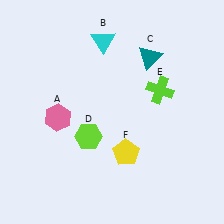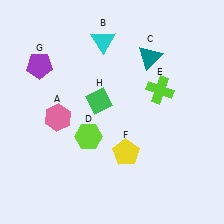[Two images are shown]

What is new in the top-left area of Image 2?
A green diamond (H) was added in the top-left area of Image 2.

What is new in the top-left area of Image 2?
A purple pentagon (G) was added in the top-left area of Image 2.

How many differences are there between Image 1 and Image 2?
There are 2 differences between the two images.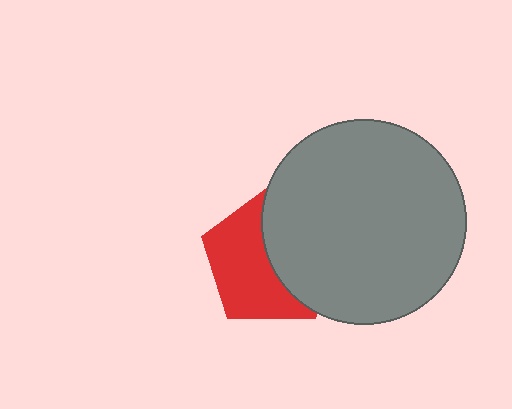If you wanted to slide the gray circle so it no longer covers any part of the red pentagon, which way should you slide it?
Slide it right — that is the most direct way to separate the two shapes.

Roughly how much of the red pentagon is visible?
About half of it is visible (roughly 54%).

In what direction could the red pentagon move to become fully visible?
The red pentagon could move left. That would shift it out from behind the gray circle entirely.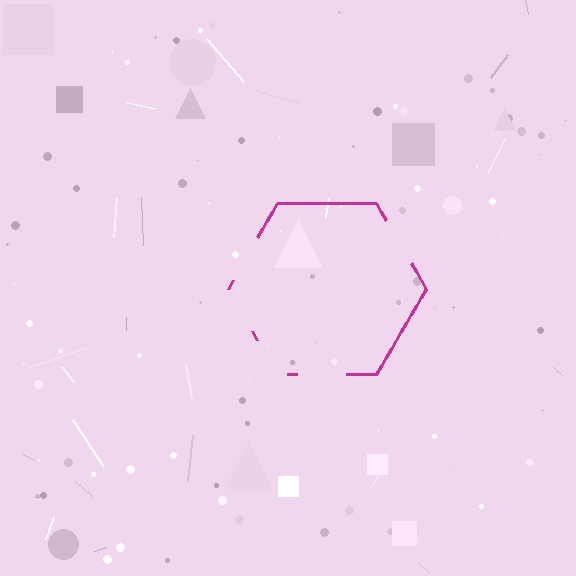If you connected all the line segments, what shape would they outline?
They would outline a hexagon.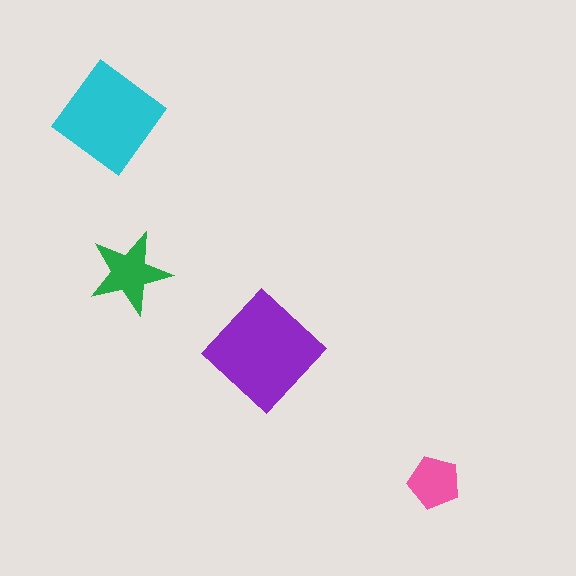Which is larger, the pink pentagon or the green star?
The green star.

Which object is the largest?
The purple diamond.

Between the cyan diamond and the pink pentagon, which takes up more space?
The cyan diamond.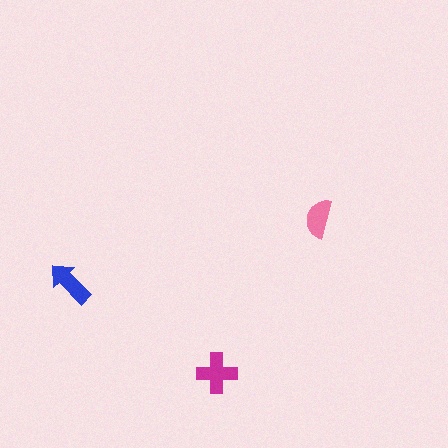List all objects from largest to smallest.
The magenta cross, the blue arrow, the pink semicircle.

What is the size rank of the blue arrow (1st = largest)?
2nd.